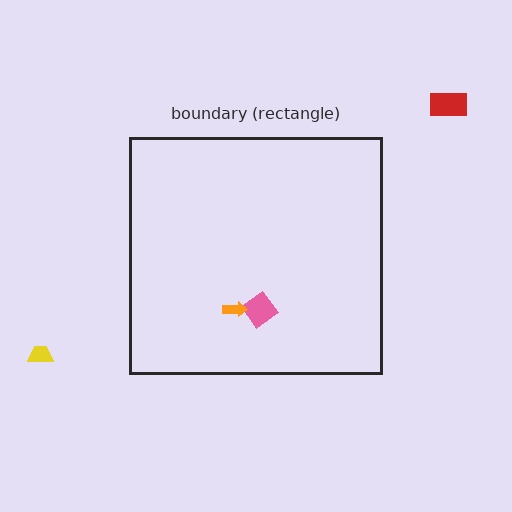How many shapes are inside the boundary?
2 inside, 2 outside.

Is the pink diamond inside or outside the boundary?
Inside.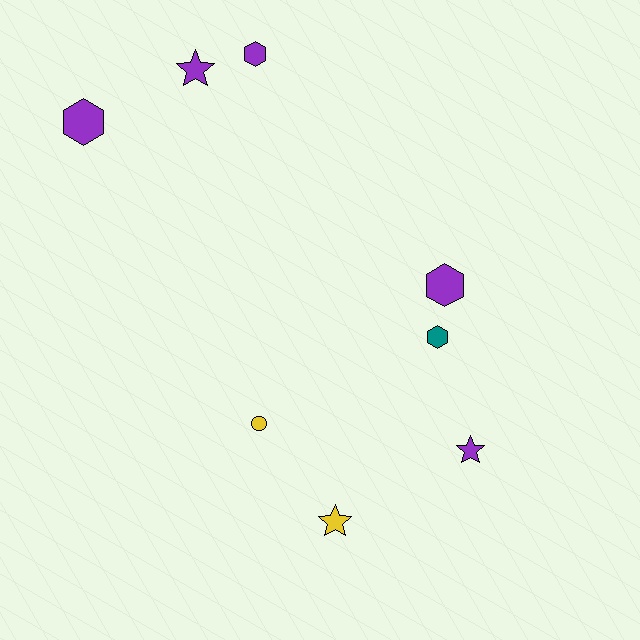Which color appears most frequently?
Purple, with 5 objects.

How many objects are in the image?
There are 8 objects.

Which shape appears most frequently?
Hexagon, with 4 objects.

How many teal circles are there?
There are no teal circles.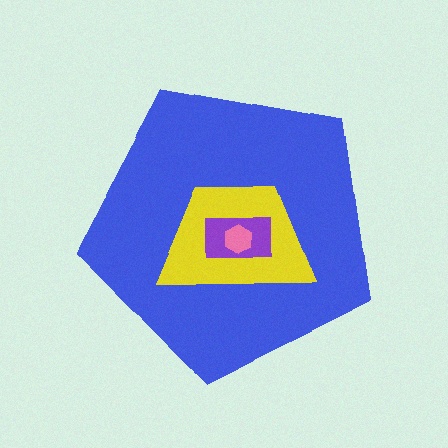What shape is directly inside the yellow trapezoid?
The purple rectangle.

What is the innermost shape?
The pink hexagon.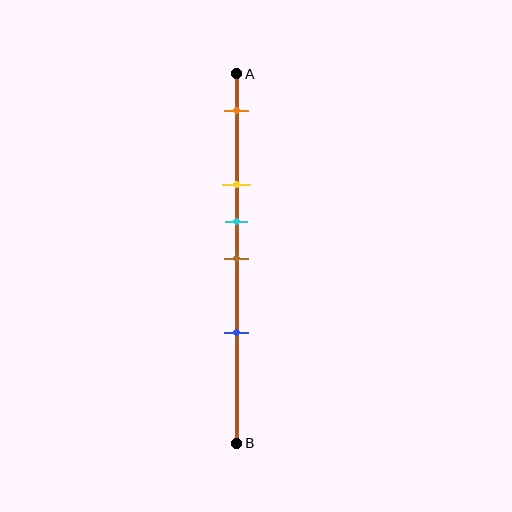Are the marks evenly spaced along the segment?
No, the marks are not evenly spaced.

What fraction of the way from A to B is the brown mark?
The brown mark is approximately 50% (0.5) of the way from A to B.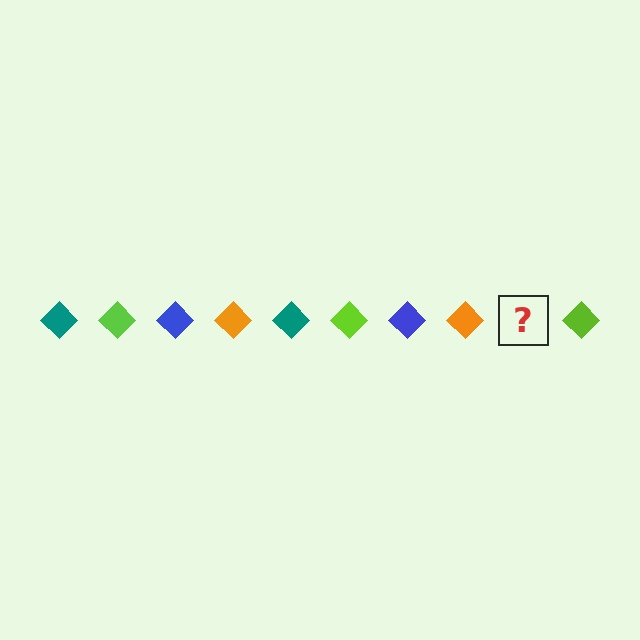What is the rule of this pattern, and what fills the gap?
The rule is that the pattern cycles through teal, lime, blue, orange diamonds. The gap should be filled with a teal diamond.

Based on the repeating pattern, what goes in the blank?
The blank should be a teal diamond.